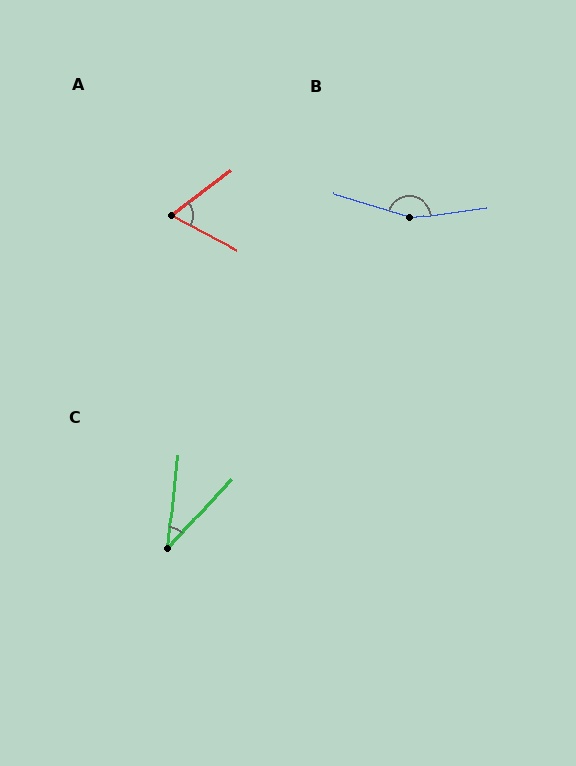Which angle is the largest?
B, at approximately 155 degrees.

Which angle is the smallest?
C, at approximately 37 degrees.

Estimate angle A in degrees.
Approximately 65 degrees.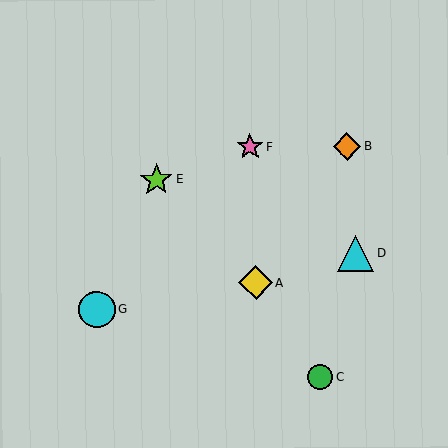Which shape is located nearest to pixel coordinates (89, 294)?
The cyan circle (labeled G) at (97, 309) is nearest to that location.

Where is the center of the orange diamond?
The center of the orange diamond is at (347, 146).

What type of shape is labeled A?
Shape A is a yellow diamond.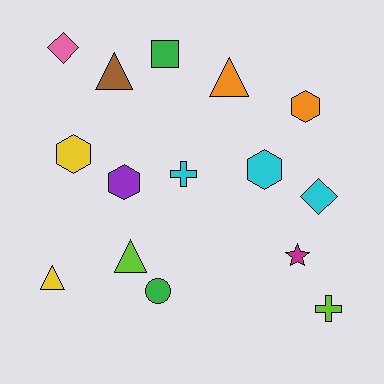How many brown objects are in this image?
There is 1 brown object.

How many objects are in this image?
There are 15 objects.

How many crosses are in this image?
There are 2 crosses.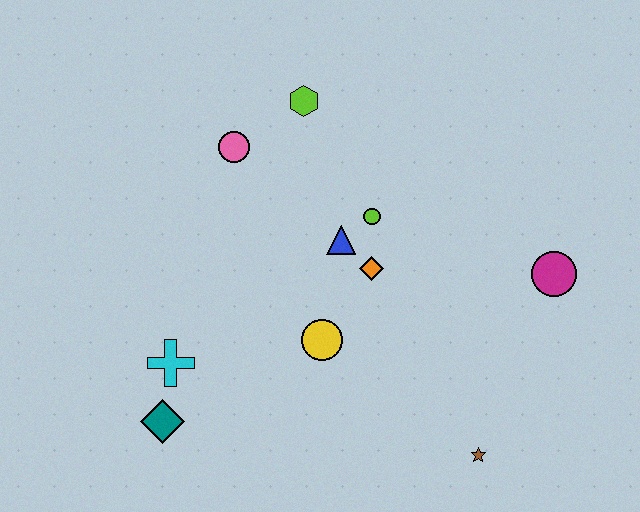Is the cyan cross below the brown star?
No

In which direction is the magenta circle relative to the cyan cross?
The magenta circle is to the right of the cyan cross.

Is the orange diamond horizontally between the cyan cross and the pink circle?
No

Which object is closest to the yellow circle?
The orange diamond is closest to the yellow circle.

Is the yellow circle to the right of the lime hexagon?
Yes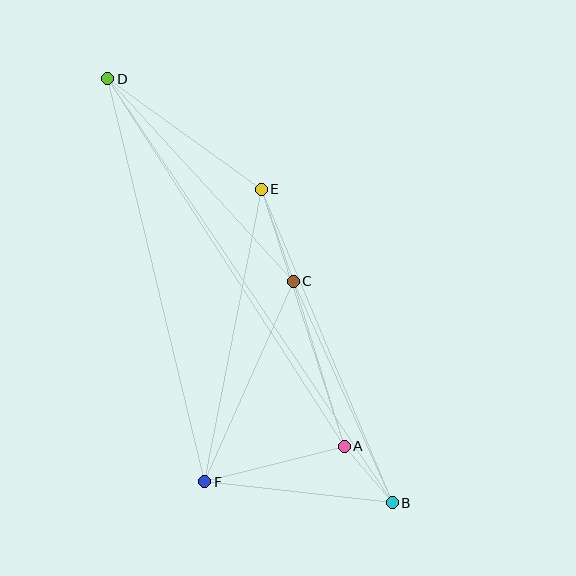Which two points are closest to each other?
Points A and B are closest to each other.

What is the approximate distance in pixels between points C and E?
The distance between C and E is approximately 97 pixels.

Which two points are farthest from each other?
Points B and D are farthest from each other.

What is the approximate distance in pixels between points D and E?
The distance between D and E is approximately 189 pixels.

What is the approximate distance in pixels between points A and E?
The distance between A and E is approximately 270 pixels.